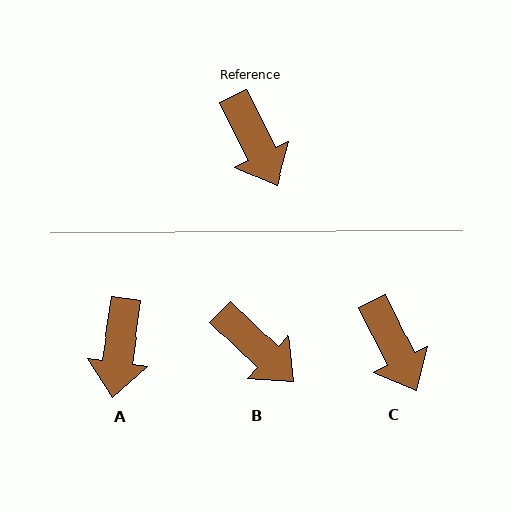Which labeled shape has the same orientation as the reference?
C.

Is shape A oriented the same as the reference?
No, it is off by about 34 degrees.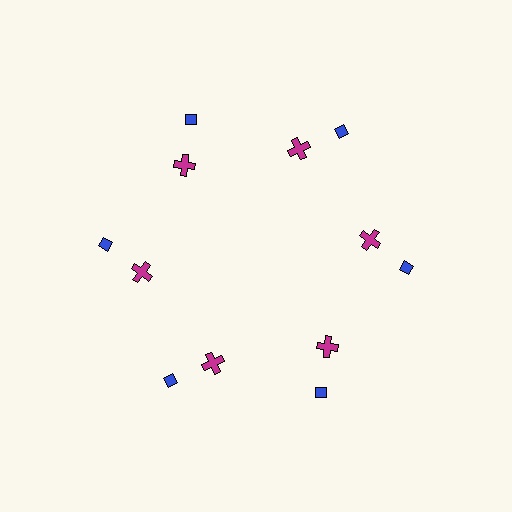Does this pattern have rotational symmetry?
Yes, this pattern has 6-fold rotational symmetry. It looks the same after rotating 60 degrees around the center.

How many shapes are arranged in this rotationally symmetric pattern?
There are 12 shapes, arranged in 6 groups of 2.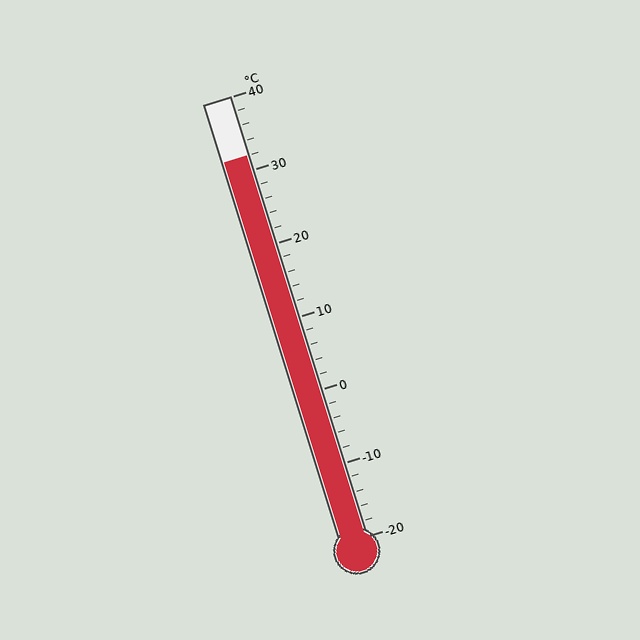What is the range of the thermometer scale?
The thermometer scale ranges from -20°C to 40°C.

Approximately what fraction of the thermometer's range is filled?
The thermometer is filled to approximately 85% of its range.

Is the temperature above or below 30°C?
The temperature is above 30°C.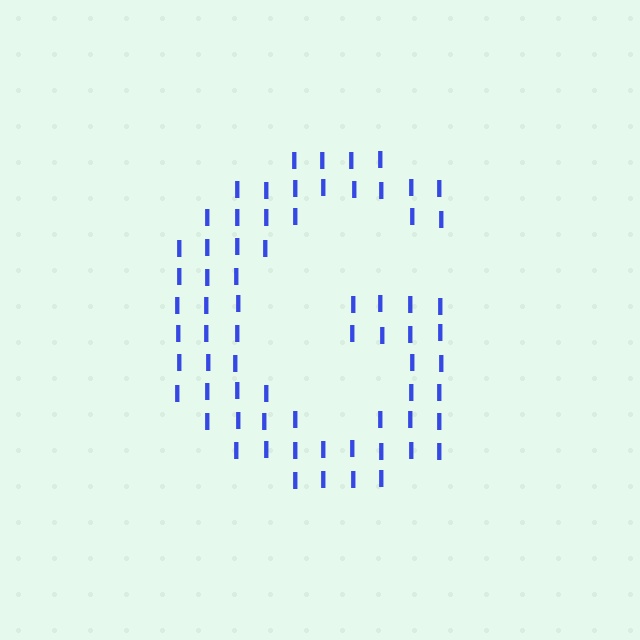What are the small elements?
The small elements are letter I's.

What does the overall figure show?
The overall figure shows the letter G.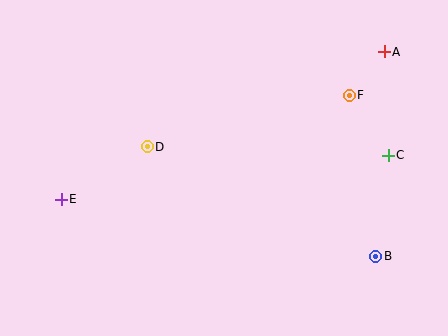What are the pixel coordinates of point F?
Point F is at (349, 95).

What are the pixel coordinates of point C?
Point C is at (388, 155).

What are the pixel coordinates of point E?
Point E is at (61, 199).